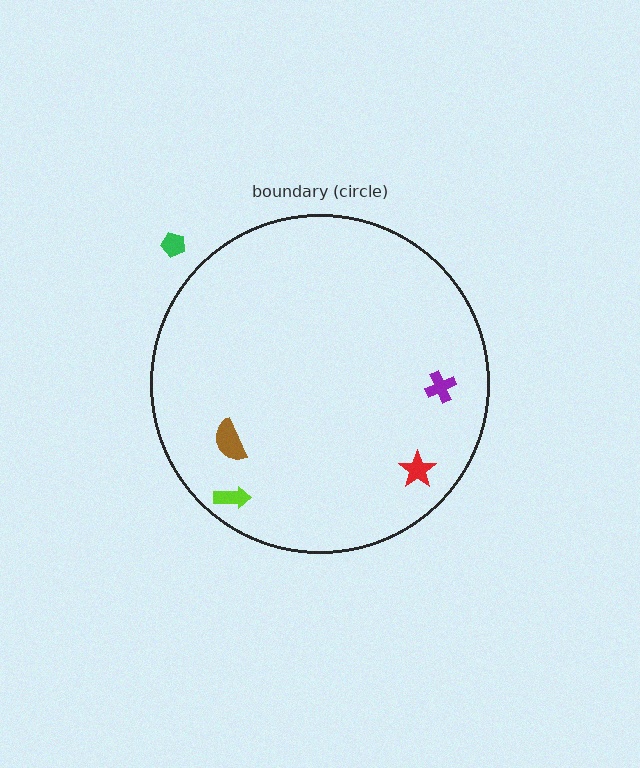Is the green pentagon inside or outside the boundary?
Outside.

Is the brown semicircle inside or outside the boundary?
Inside.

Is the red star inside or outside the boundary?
Inside.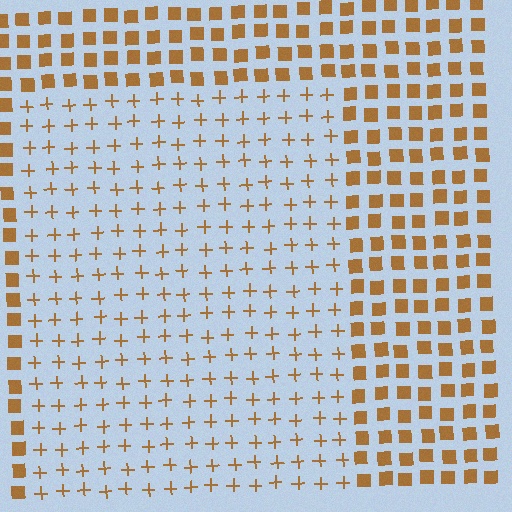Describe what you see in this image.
The image is filled with small brown elements arranged in a uniform grid. A rectangle-shaped region contains plus signs, while the surrounding area contains squares. The boundary is defined purely by the change in element shape.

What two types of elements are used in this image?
The image uses plus signs inside the rectangle region and squares outside it.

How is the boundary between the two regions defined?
The boundary is defined by a change in element shape: plus signs inside vs. squares outside. All elements share the same color and spacing.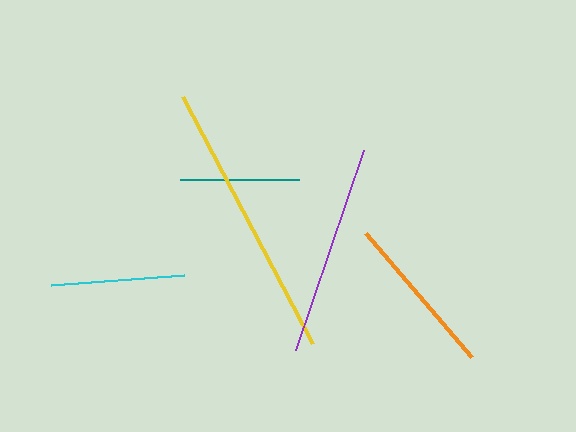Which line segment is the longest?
The yellow line is the longest at approximately 280 pixels.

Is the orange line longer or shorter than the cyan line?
The orange line is longer than the cyan line.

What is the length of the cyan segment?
The cyan segment is approximately 133 pixels long.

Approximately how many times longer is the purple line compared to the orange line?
The purple line is approximately 1.3 times the length of the orange line.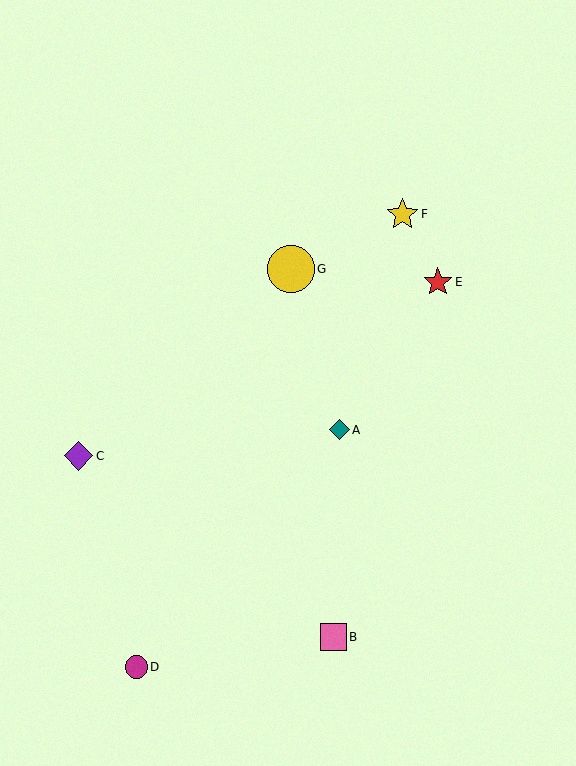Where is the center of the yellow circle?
The center of the yellow circle is at (291, 269).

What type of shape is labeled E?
Shape E is a red star.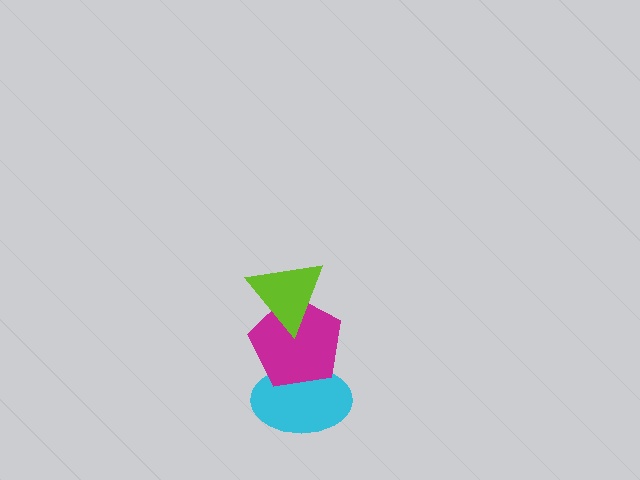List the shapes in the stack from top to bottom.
From top to bottom: the lime triangle, the magenta pentagon, the cyan ellipse.